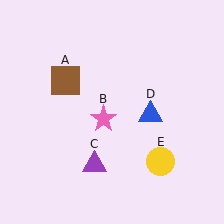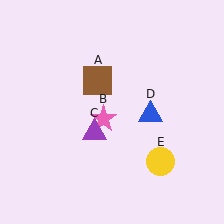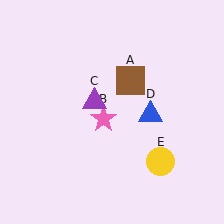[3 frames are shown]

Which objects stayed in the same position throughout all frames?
Pink star (object B) and blue triangle (object D) and yellow circle (object E) remained stationary.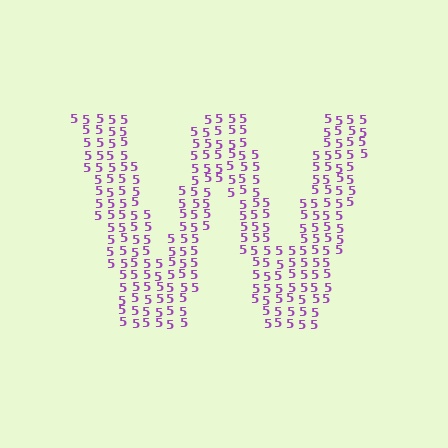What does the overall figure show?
The overall figure shows the letter W.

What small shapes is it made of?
It is made of small digit 5's.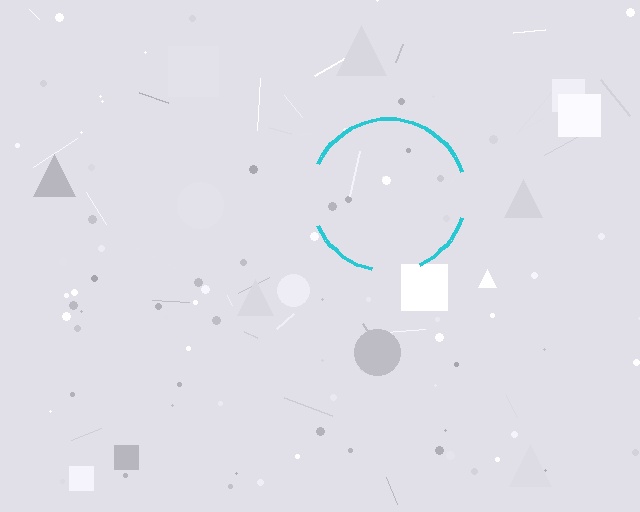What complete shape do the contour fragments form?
The contour fragments form a circle.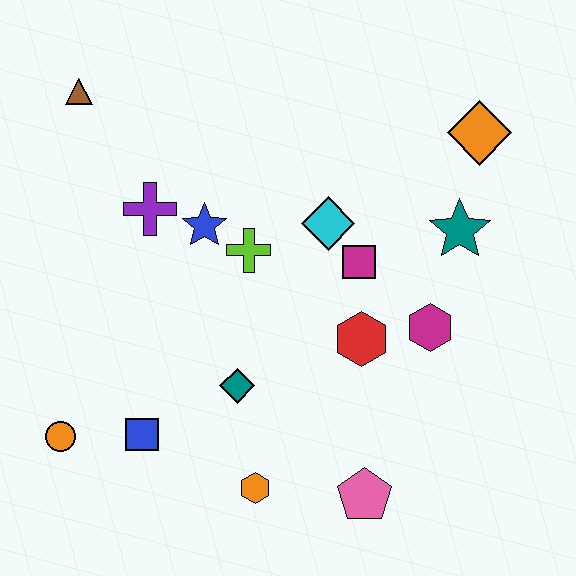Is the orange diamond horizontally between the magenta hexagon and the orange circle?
No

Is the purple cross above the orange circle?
Yes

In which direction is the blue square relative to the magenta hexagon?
The blue square is to the left of the magenta hexagon.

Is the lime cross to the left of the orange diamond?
Yes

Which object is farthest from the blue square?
The orange diamond is farthest from the blue square.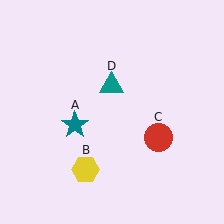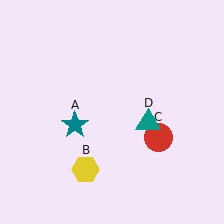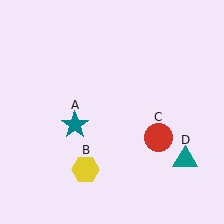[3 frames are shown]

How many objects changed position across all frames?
1 object changed position: teal triangle (object D).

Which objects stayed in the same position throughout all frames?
Teal star (object A) and yellow hexagon (object B) and red circle (object C) remained stationary.